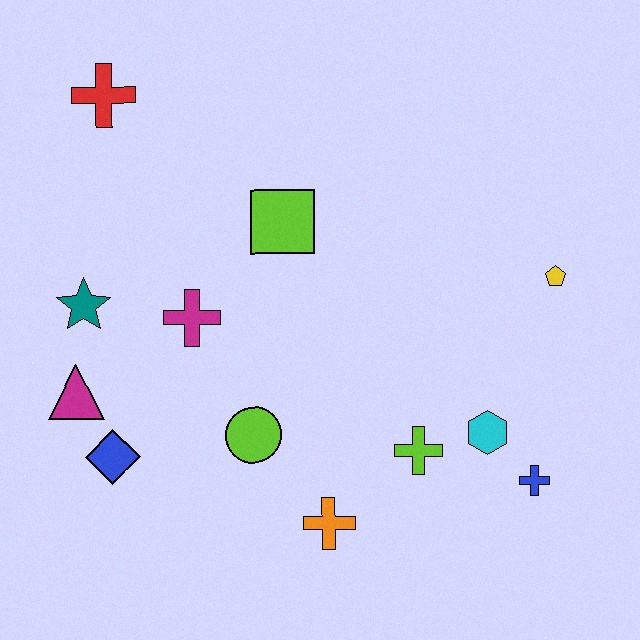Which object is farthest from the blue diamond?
The yellow pentagon is farthest from the blue diamond.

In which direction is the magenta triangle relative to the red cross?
The magenta triangle is below the red cross.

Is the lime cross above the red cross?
No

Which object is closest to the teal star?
The magenta triangle is closest to the teal star.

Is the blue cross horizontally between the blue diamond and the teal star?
No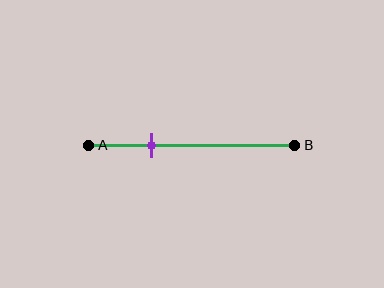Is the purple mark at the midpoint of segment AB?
No, the mark is at about 30% from A, not at the 50% midpoint.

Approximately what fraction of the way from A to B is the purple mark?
The purple mark is approximately 30% of the way from A to B.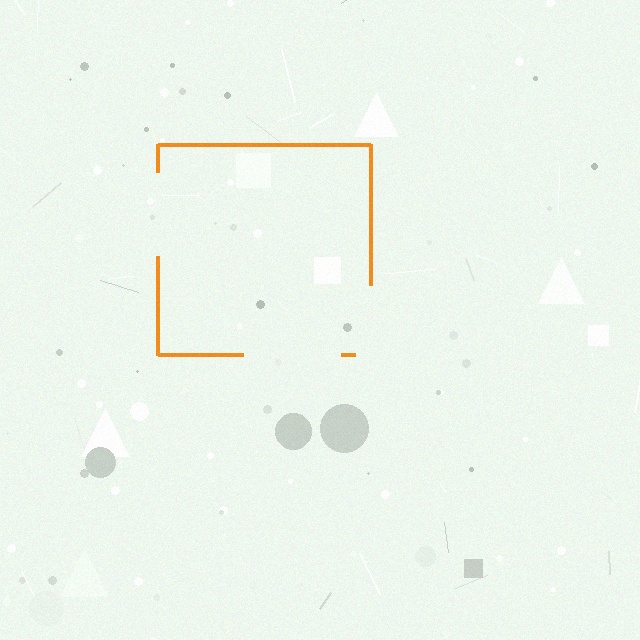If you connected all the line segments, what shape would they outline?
They would outline a square.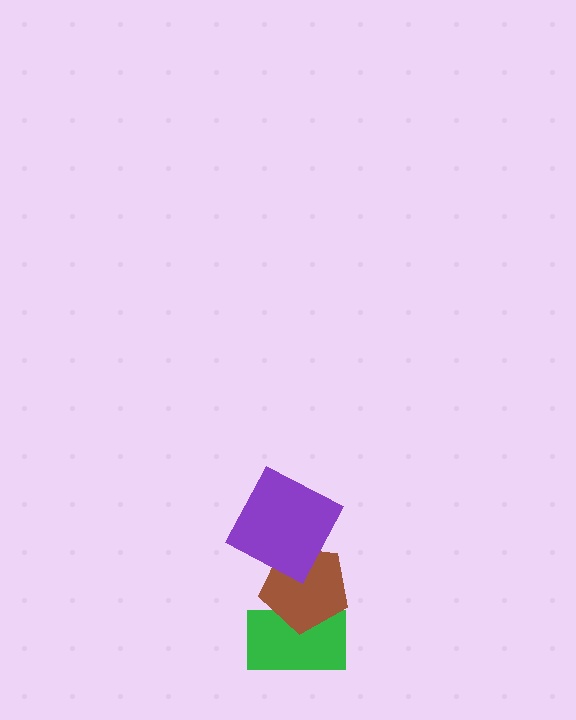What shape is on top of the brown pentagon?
The purple square is on top of the brown pentagon.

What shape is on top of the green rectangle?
The brown pentagon is on top of the green rectangle.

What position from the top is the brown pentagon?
The brown pentagon is 2nd from the top.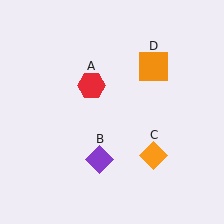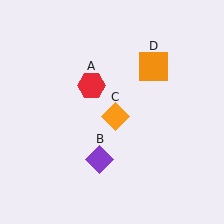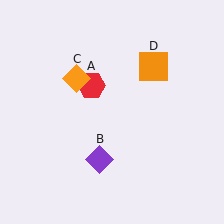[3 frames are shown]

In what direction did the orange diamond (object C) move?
The orange diamond (object C) moved up and to the left.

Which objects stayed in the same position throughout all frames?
Red hexagon (object A) and purple diamond (object B) and orange square (object D) remained stationary.